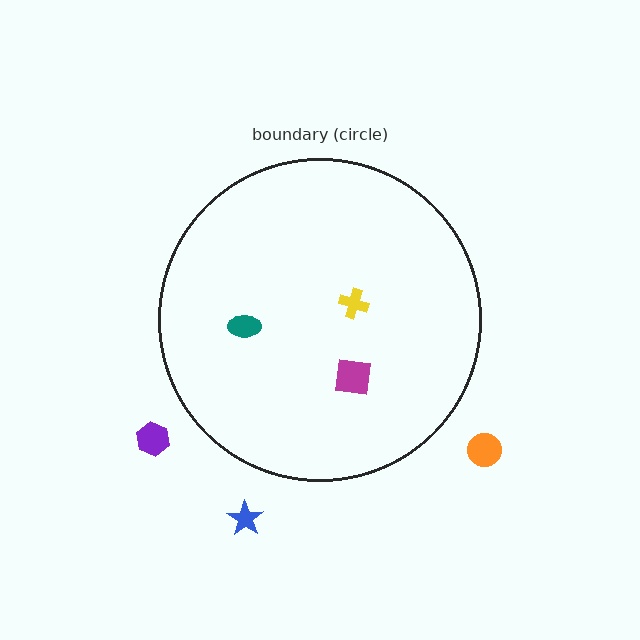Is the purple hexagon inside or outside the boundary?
Outside.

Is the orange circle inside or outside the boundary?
Outside.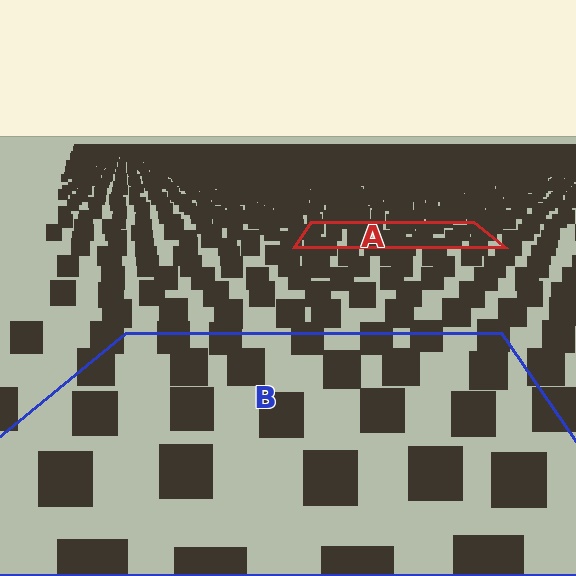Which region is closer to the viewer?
Region B is closer. The texture elements there are larger and more spread out.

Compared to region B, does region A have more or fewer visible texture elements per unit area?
Region A has more texture elements per unit area — they are packed more densely because it is farther away.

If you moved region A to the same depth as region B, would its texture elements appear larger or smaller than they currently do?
They would appear larger. At a closer depth, the same texture elements are projected at a bigger on-screen size.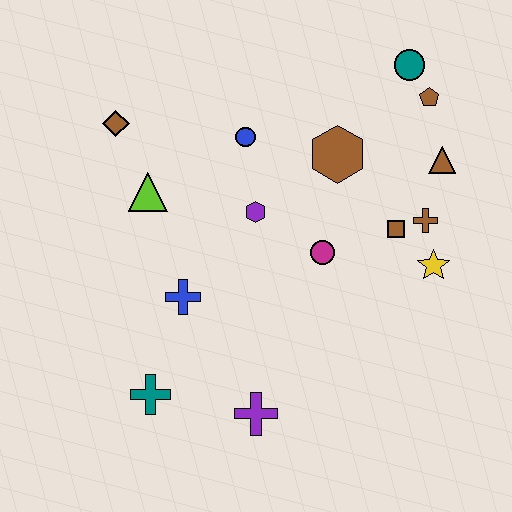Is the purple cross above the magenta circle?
No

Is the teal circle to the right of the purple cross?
Yes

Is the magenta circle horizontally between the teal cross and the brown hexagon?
Yes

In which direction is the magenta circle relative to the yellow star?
The magenta circle is to the left of the yellow star.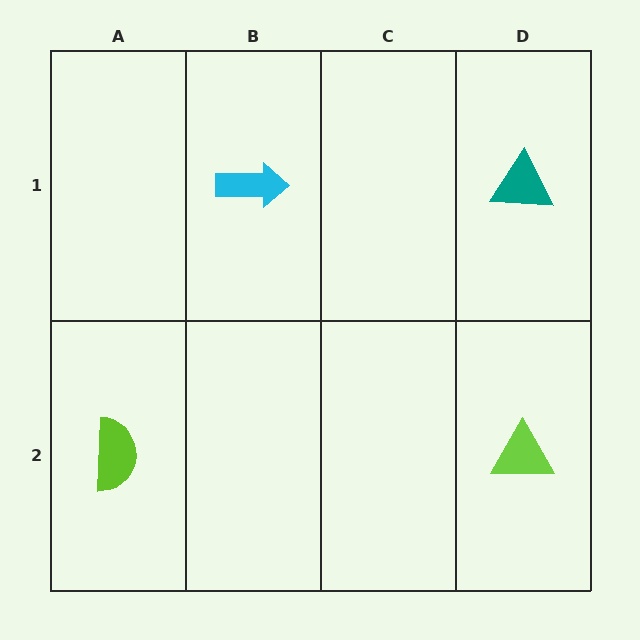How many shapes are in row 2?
2 shapes.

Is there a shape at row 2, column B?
No, that cell is empty.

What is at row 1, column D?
A teal triangle.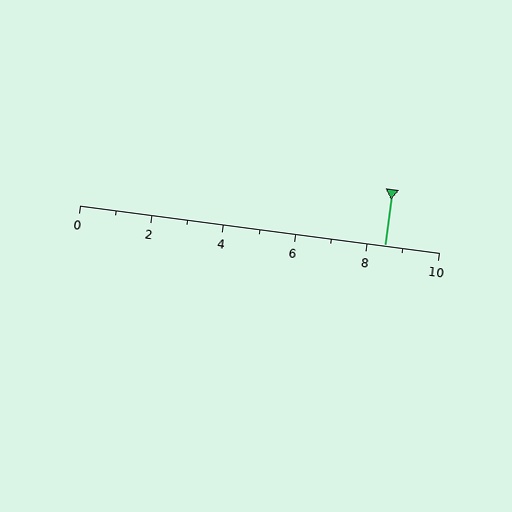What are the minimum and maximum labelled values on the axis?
The axis runs from 0 to 10.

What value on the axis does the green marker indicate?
The marker indicates approximately 8.5.